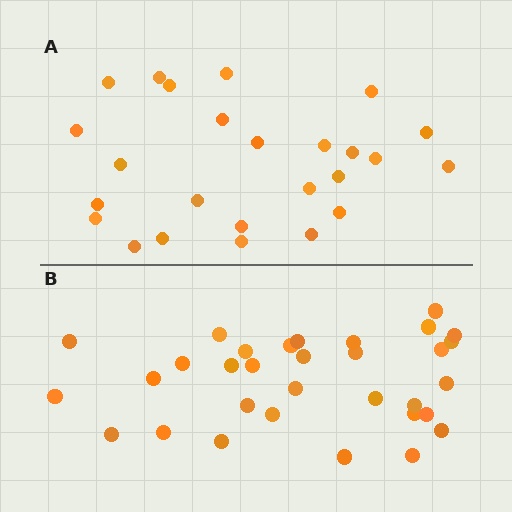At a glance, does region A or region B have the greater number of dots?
Region B (the bottom region) has more dots.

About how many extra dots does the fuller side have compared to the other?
Region B has roughly 8 or so more dots than region A.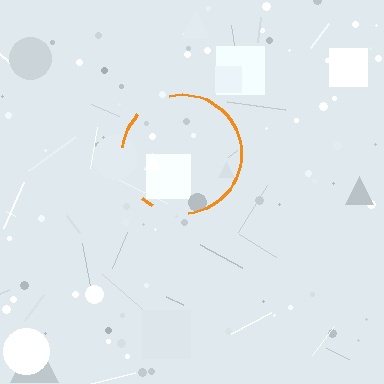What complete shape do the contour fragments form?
The contour fragments form a circle.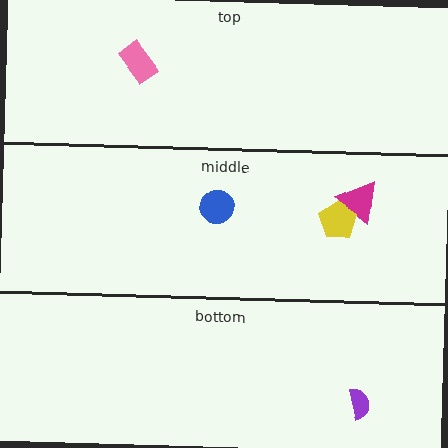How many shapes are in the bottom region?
1.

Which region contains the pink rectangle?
The top region.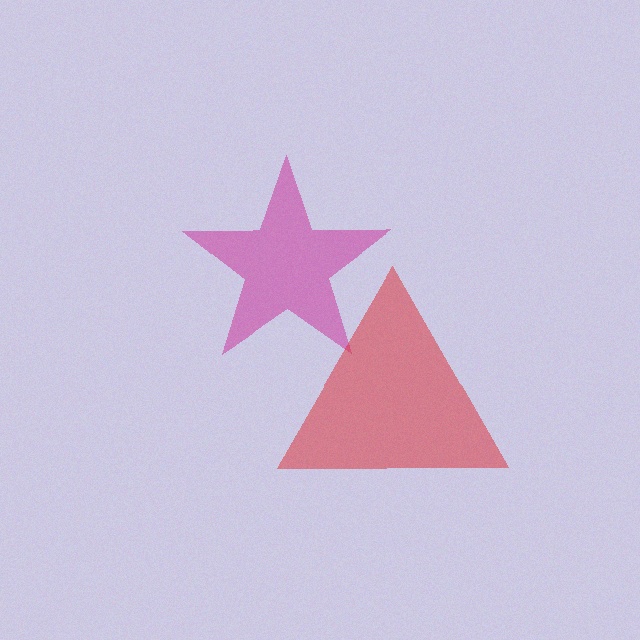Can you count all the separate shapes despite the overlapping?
Yes, there are 2 separate shapes.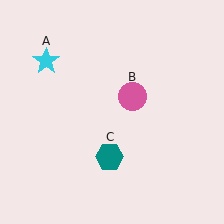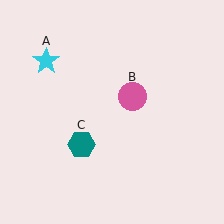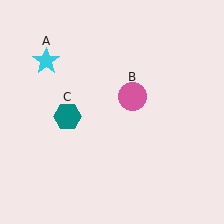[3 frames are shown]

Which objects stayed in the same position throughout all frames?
Cyan star (object A) and pink circle (object B) remained stationary.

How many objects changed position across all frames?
1 object changed position: teal hexagon (object C).